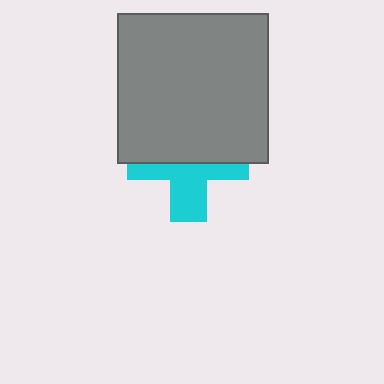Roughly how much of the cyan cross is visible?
About half of it is visible (roughly 47%).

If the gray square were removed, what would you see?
You would see the complete cyan cross.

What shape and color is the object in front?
The object in front is a gray square.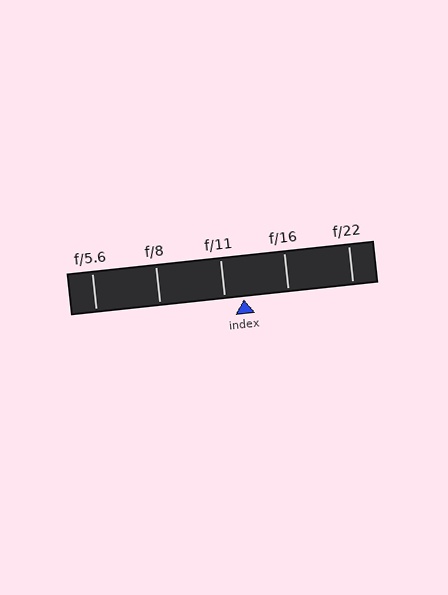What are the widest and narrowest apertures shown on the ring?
The widest aperture shown is f/5.6 and the narrowest is f/22.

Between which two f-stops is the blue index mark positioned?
The index mark is between f/11 and f/16.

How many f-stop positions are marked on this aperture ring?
There are 5 f-stop positions marked.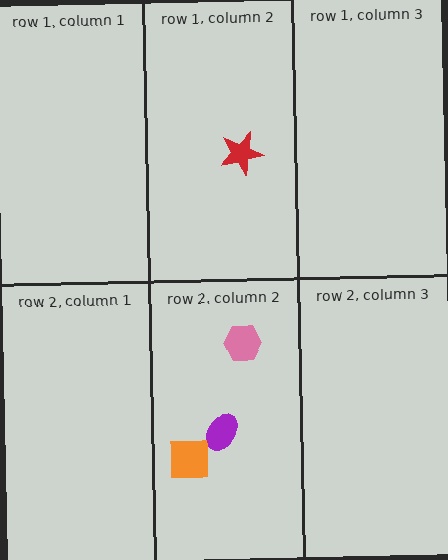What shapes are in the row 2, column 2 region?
The pink hexagon, the purple ellipse, the orange square.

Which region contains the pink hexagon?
The row 2, column 2 region.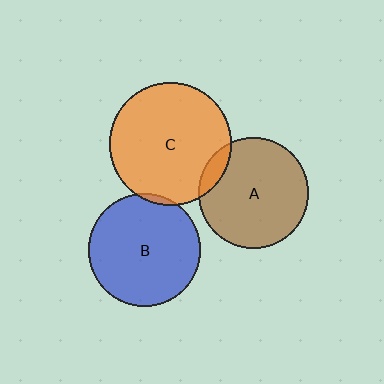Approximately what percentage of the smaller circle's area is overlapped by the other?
Approximately 5%.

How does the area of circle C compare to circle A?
Approximately 1.2 times.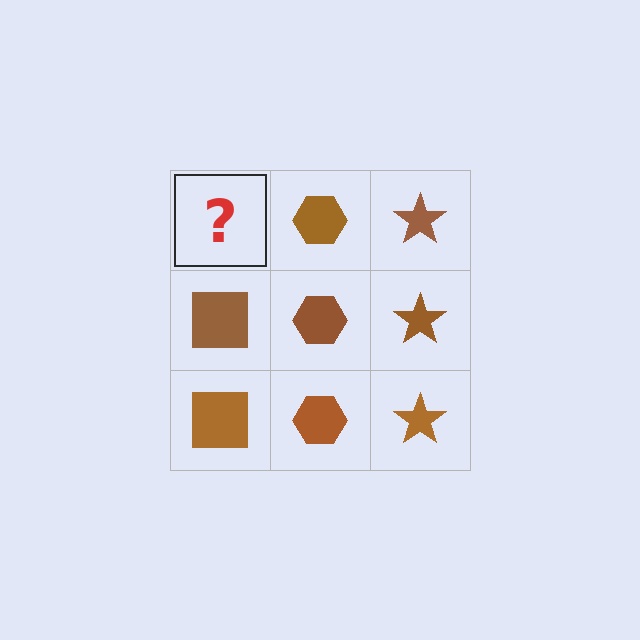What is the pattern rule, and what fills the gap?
The rule is that each column has a consistent shape. The gap should be filled with a brown square.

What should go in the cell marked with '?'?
The missing cell should contain a brown square.